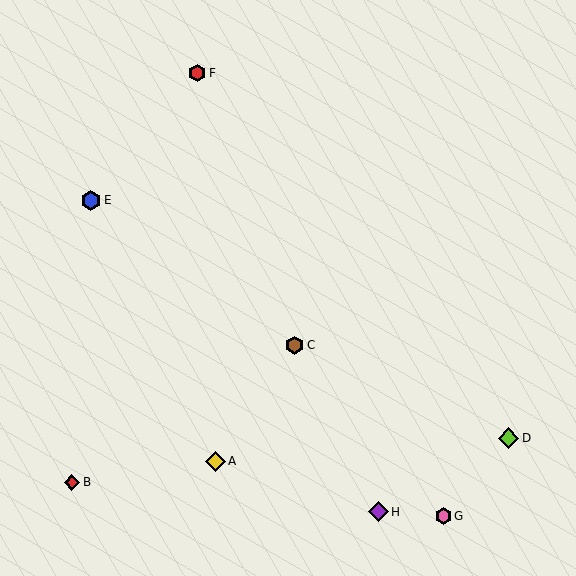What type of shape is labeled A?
Shape A is a yellow diamond.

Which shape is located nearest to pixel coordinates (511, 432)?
The lime diamond (labeled D) at (508, 438) is nearest to that location.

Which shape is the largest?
The lime diamond (labeled D) is the largest.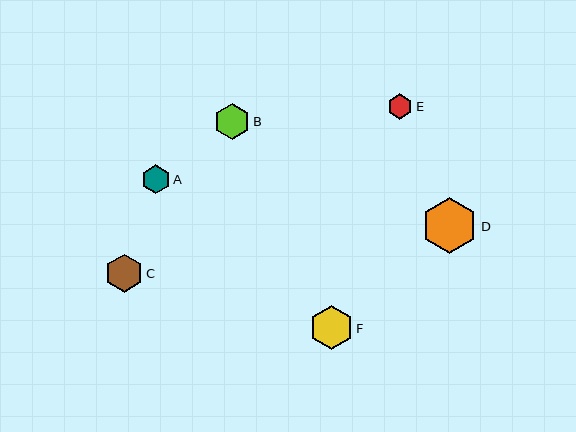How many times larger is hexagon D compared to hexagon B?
Hexagon D is approximately 1.6 times the size of hexagon B.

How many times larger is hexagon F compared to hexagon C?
Hexagon F is approximately 1.2 times the size of hexagon C.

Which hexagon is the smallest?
Hexagon E is the smallest with a size of approximately 25 pixels.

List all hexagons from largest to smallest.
From largest to smallest: D, F, C, B, A, E.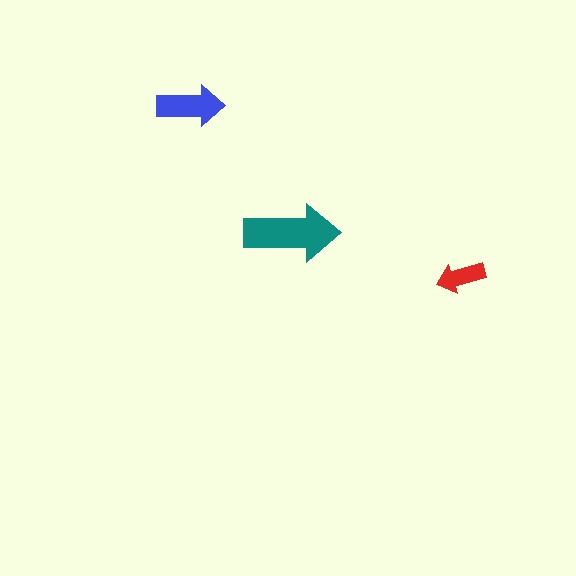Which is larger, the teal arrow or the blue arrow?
The teal one.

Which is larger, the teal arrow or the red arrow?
The teal one.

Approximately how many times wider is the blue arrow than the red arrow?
About 1.5 times wider.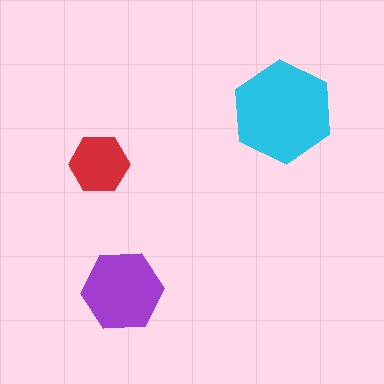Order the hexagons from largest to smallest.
the cyan one, the purple one, the red one.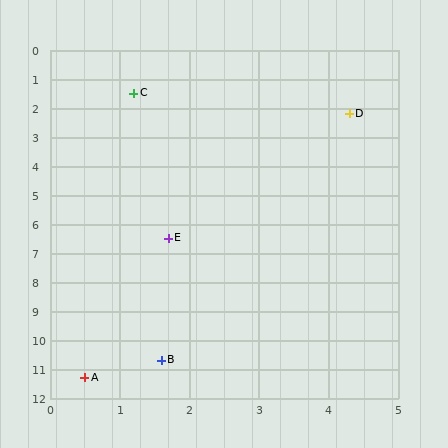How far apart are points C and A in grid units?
Points C and A are about 9.8 grid units apart.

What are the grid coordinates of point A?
Point A is at approximately (0.5, 11.3).